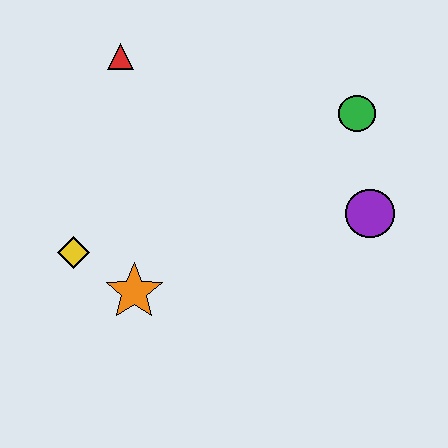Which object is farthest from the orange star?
The green circle is farthest from the orange star.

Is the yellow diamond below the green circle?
Yes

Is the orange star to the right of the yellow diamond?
Yes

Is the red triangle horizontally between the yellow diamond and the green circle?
Yes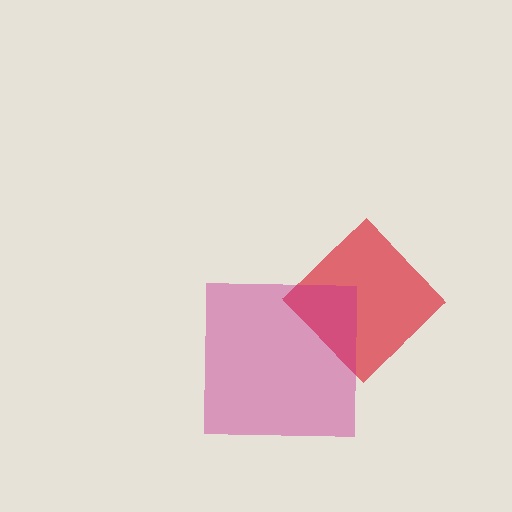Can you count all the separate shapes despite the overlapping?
Yes, there are 2 separate shapes.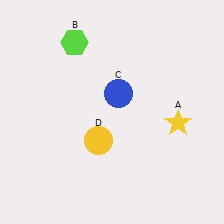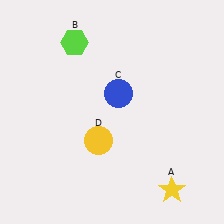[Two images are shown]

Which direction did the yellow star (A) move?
The yellow star (A) moved down.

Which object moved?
The yellow star (A) moved down.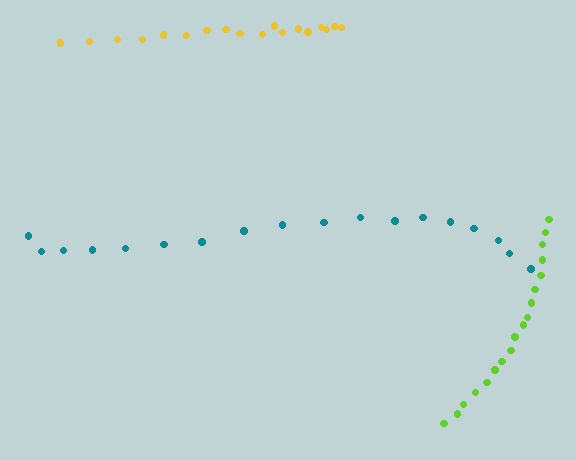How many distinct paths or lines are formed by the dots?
There are 3 distinct paths.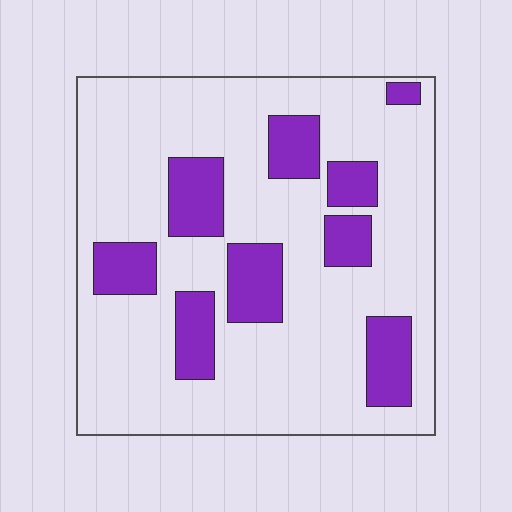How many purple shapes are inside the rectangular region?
9.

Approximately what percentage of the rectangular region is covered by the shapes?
Approximately 20%.